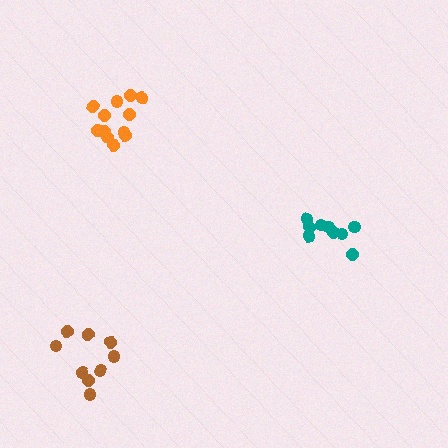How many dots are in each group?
Group 1: 13 dots, Group 2: 9 dots, Group 3: 9 dots (31 total).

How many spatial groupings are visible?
There are 3 spatial groupings.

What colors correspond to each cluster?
The clusters are colored: orange, teal, brown.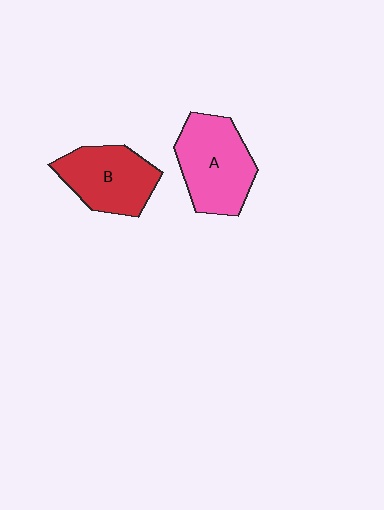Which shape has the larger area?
Shape A (pink).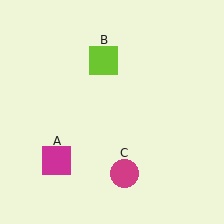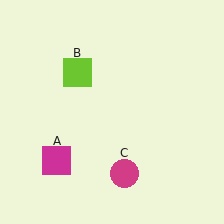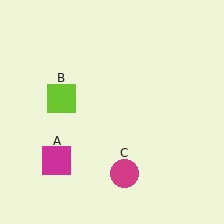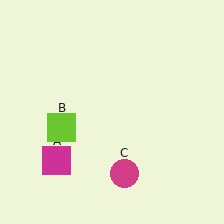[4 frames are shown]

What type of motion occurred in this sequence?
The lime square (object B) rotated counterclockwise around the center of the scene.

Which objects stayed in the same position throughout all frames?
Magenta square (object A) and magenta circle (object C) remained stationary.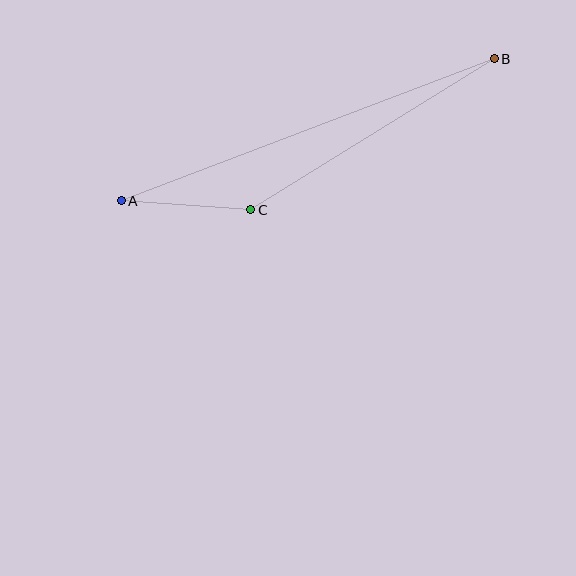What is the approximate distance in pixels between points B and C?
The distance between B and C is approximately 286 pixels.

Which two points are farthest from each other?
Points A and B are farthest from each other.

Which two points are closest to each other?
Points A and C are closest to each other.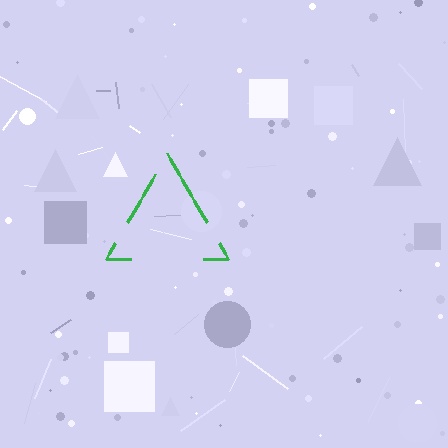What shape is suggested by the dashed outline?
The dashed outline suggests a triangle.